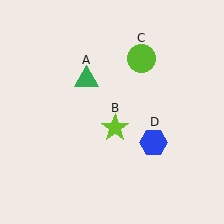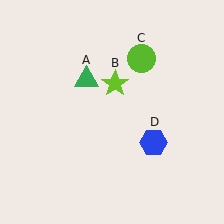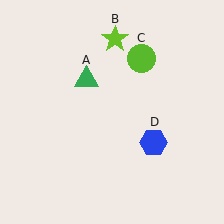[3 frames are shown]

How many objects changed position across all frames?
1 object changed position: lime star (object B).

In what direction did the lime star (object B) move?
The lime star (object B) moved up.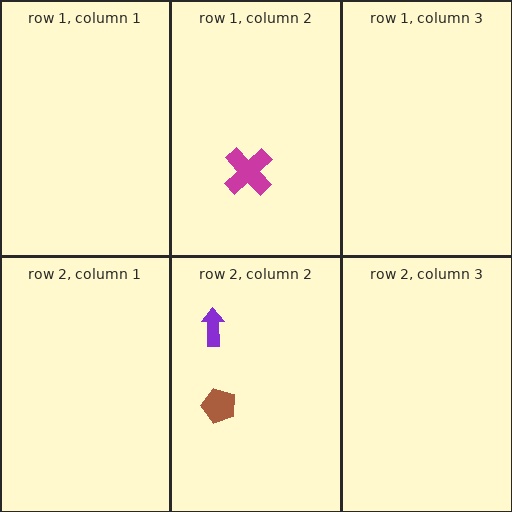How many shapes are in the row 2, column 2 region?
2.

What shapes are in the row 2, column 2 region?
The brown pentagon, the purple arrow.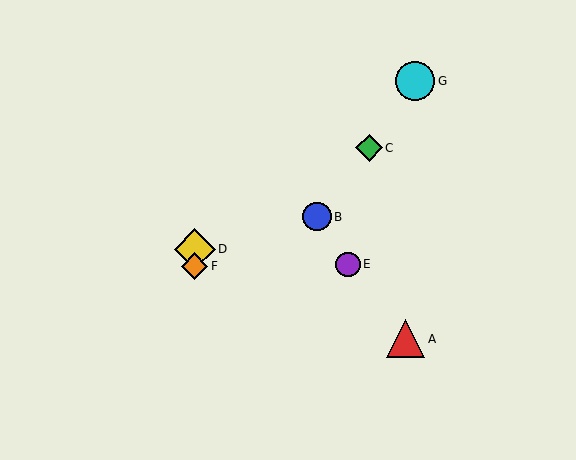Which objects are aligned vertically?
Objects D, F are aligned vertically.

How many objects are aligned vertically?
2 objects (D, F) are aligned vertically.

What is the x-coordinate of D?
Object D is at x≈195.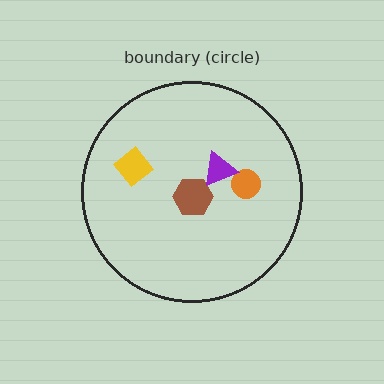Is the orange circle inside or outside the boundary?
Inside.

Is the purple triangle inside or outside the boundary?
Inside.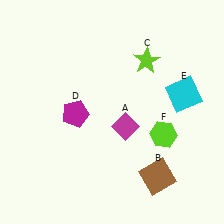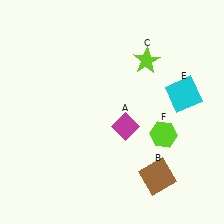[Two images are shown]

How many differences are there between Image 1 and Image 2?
There is 1 difference between the two images.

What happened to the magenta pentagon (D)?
The magenta pentagon (D) was removed in Image 2. It was in the bottom-left area of Image 1.